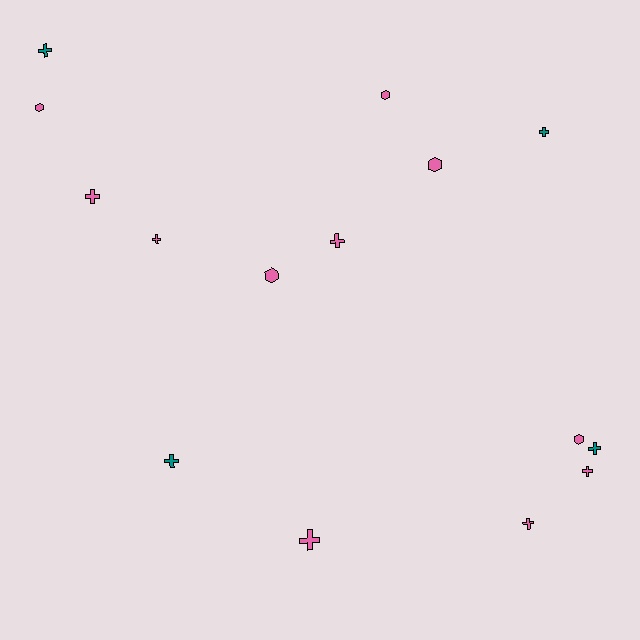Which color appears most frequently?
Pink, with 11 objects.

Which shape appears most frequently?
Cross, with 10 objects.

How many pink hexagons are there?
There are 5 pink hexagons.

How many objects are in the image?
There are 15 objects.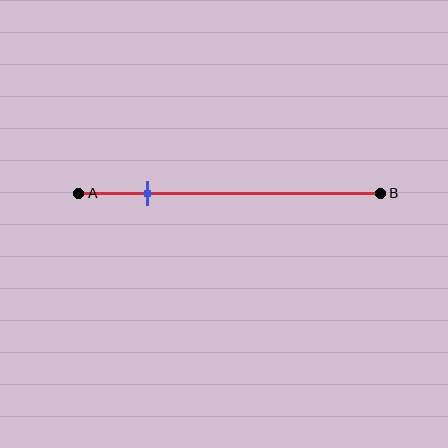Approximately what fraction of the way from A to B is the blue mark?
The blue mark is approximately 25% of the way from A to B.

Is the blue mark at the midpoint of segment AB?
No, the mark is at about 25% from A, not at the 50% midpoint.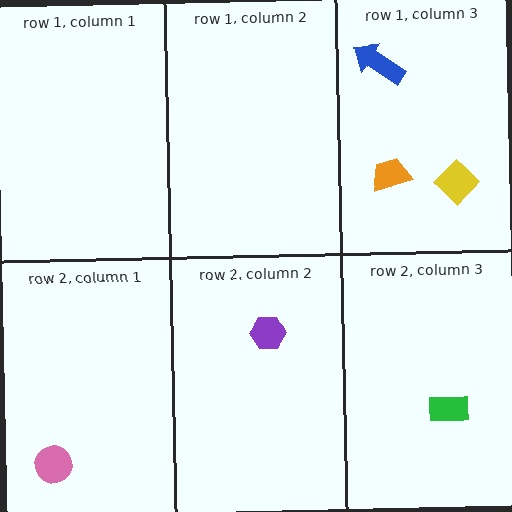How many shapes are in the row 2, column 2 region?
1.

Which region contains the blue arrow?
The row 1, column 3 region.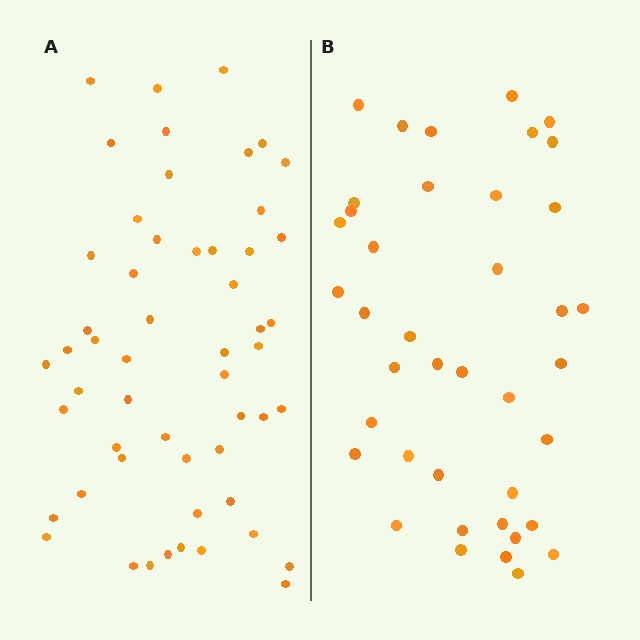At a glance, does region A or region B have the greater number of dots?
Region A (the left region) has more dots.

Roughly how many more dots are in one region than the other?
Region A has approximately 15 more dots than region B.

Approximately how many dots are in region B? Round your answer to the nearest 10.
About 40 dots.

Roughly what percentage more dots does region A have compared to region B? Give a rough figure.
About 35% more.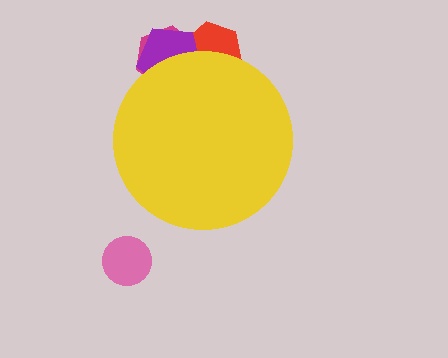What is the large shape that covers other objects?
A yellow circle.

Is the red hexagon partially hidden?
Yes, the red hexagon is partially hidden behind the yellow circle.